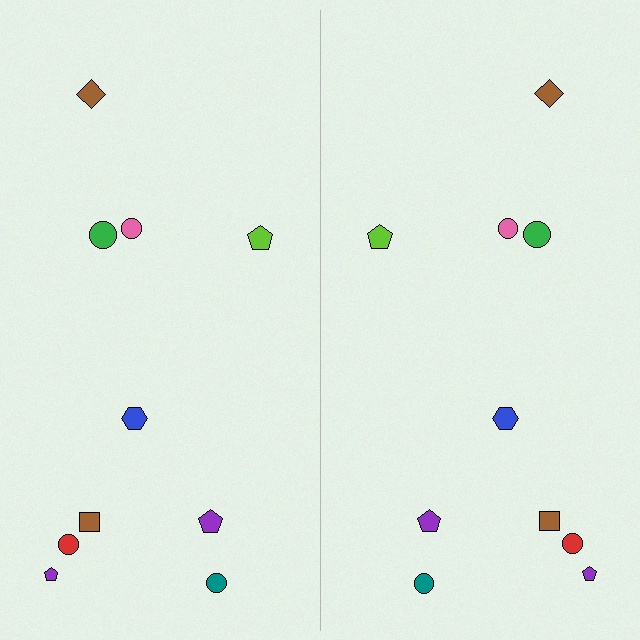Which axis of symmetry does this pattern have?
The pattern has a vertical axis of symmetry running through the center of the image.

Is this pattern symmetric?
Yes, this pattern has bilateral (reflection) symmetry.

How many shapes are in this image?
There are 20 shapes in this image.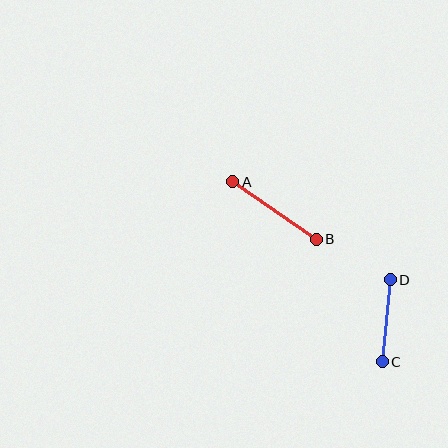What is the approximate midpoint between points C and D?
The midpoint is at approximately (386, 321) pixels.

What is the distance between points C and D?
The distance is approximately 83 pixels.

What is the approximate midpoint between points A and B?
The midpoint is at approximately (274, 210) pixels.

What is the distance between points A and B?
The distance is approximately 101 pixels.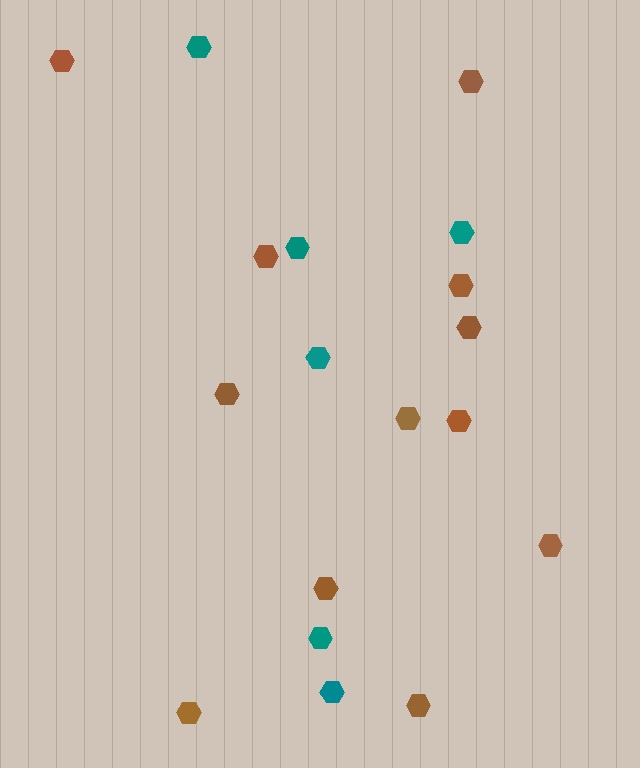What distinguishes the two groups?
There are 2 groups: one group of teal hexagons (6) and one group of brown hexagons (12).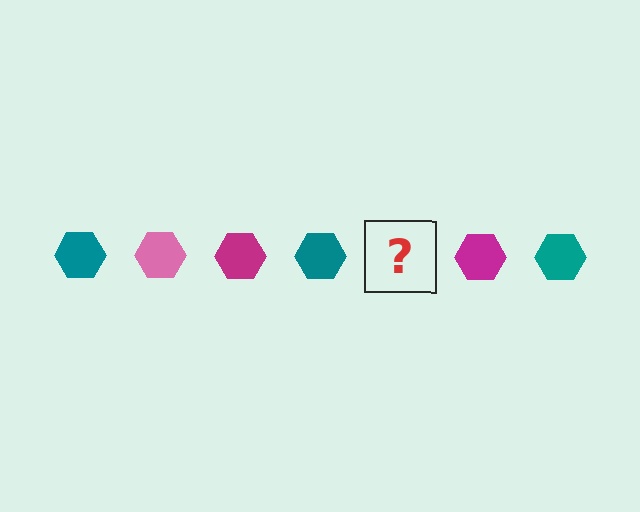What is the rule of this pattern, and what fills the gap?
The rule is that the pattern cycles through teal, pink, magenta hexagons. The gap should be filled with a pink hexagon.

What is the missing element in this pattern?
The missing element is a pink hexagon.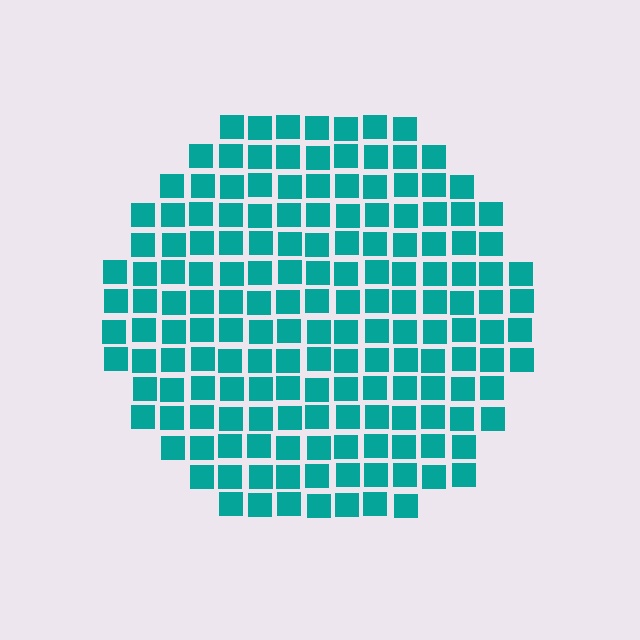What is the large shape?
The large shape is a circle.